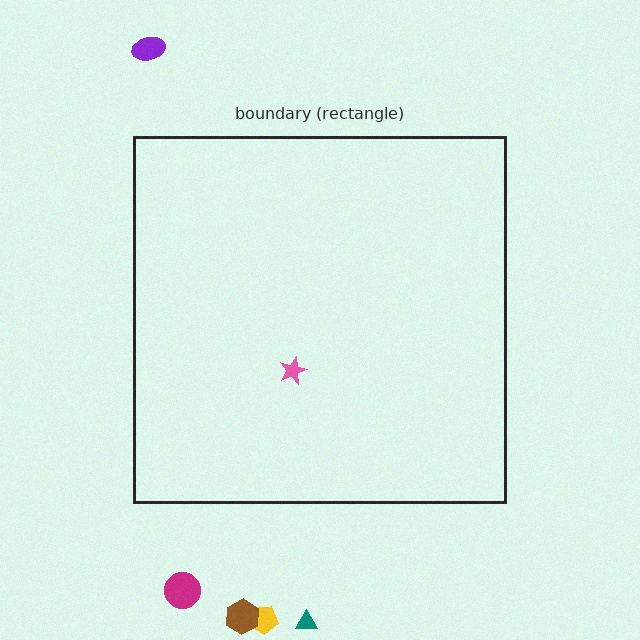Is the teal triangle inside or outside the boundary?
Outside.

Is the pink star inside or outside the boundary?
Inside.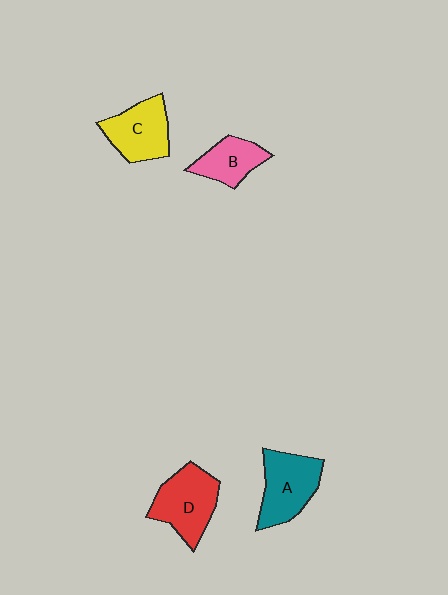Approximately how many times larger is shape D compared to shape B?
Approximately 1.5 times.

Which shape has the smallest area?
Shape B (pink).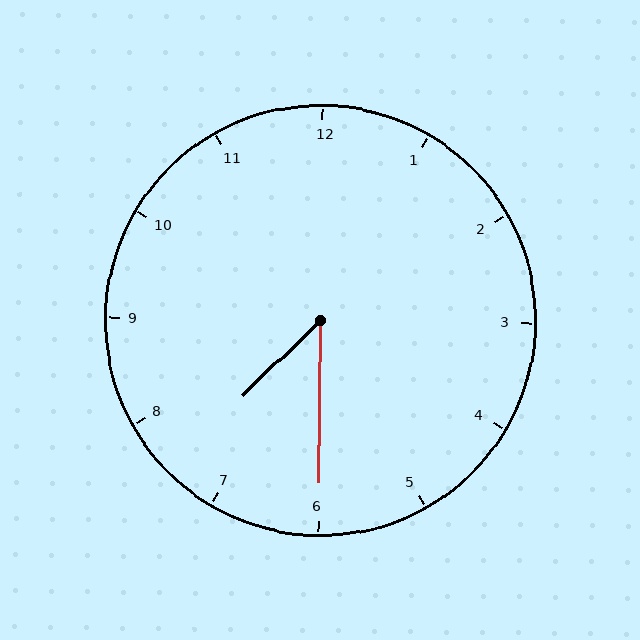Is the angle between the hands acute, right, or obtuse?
It is acute.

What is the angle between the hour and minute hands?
Approximately 45 degrees.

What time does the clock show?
7:30.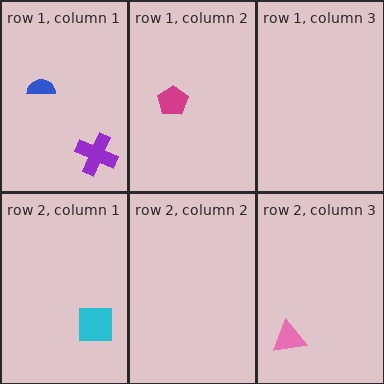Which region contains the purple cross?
The row 1, column 1 region.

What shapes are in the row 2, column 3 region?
The pink triangle.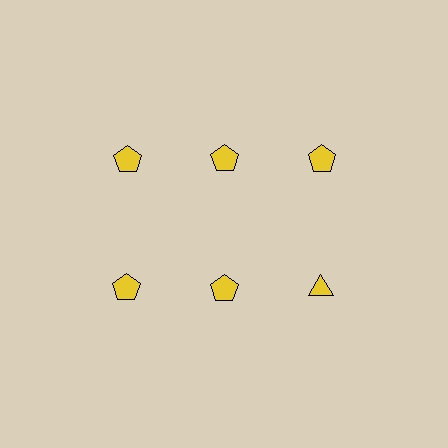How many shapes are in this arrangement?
There are 6 shapes arranged in a grid pattern.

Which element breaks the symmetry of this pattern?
The yellow triangle in the second row, center column breaks the symmetry. All other shapes are yellow pentagons.